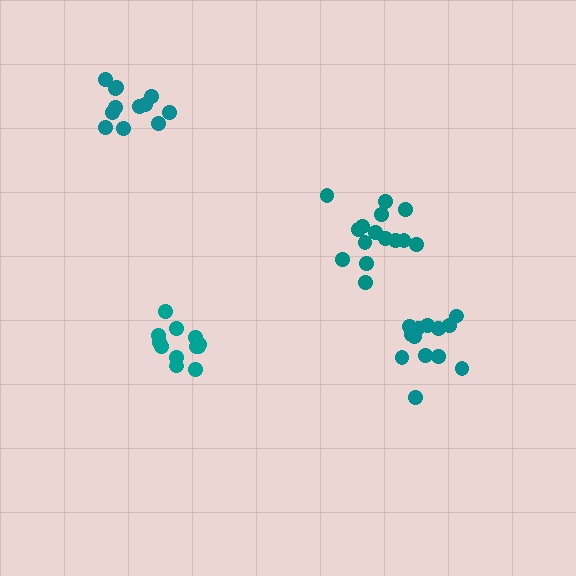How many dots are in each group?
Group 1: 12 dots, Group 2: 13 dots, Group 3: 15 dots, Group 4: 12 dots (52 total).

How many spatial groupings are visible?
There are 4 spatial groupings.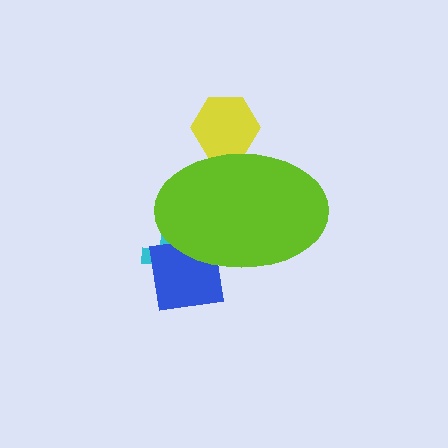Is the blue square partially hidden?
Yes, the blue square is partially hidden behind the lime ellipse.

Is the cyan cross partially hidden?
Yes, the cyan cross is partially hidden behind the lime ellipse.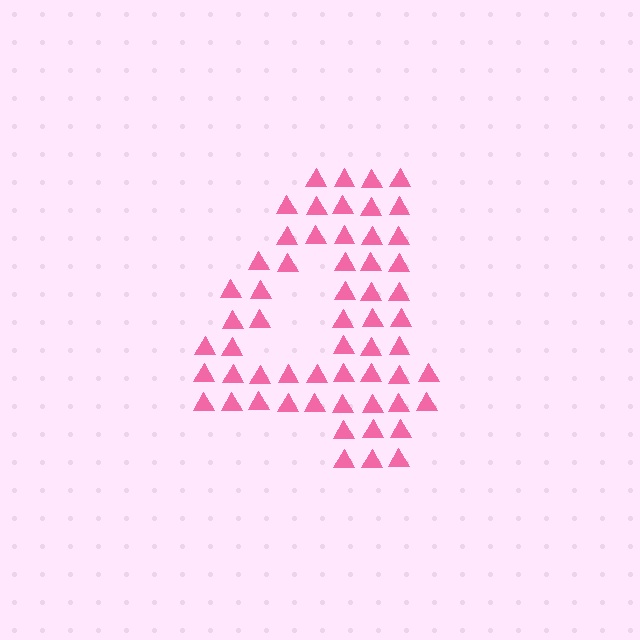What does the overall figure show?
The overall figure shows the digit 4.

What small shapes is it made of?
It is made of small triangles.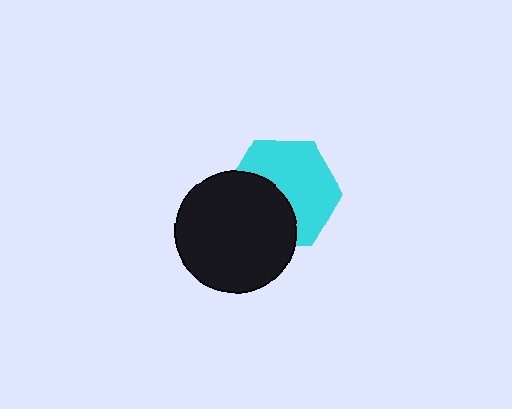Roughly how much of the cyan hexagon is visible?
About half of it is visible (roughly 59%).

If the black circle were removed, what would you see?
You would see the complete cyan hexagon.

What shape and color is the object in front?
The object in front is a black circle.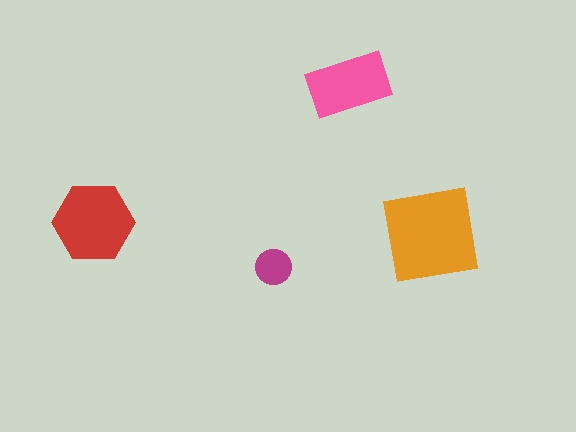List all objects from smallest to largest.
The magenta circle, the pink rectangle, the red hexagon, the orange square.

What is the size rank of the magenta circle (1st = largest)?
4th.